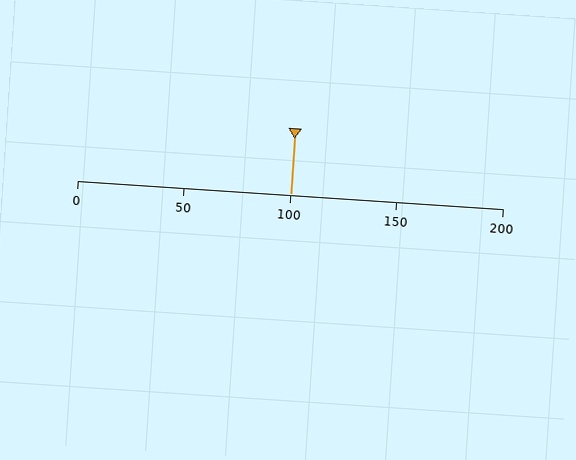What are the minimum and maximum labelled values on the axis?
The axis runs from 0 to 200.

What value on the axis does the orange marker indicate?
The marker indicates approximately 100.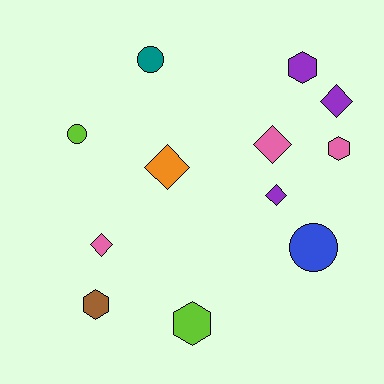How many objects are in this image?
There are 12 objects.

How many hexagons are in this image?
There are 4 hexagons.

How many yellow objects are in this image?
There are no yellow objects.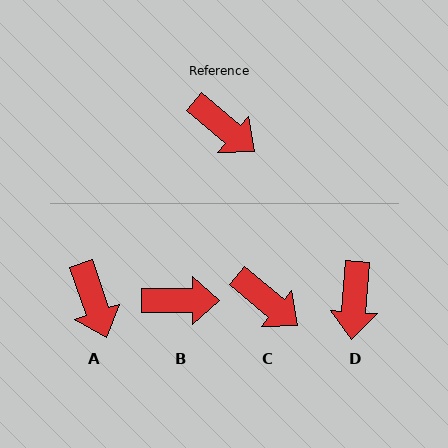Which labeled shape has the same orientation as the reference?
C.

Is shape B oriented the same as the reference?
No, it is off by about 40 degrees.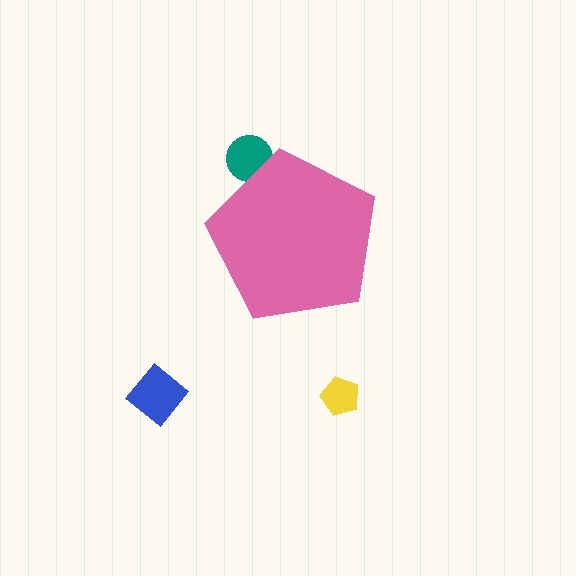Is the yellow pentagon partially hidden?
No, the yellow pentagon is fully visible.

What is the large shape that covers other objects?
A pink pentagon.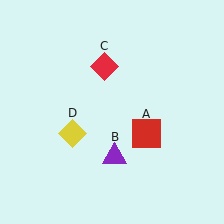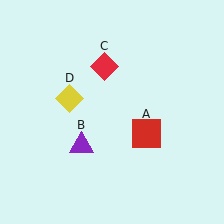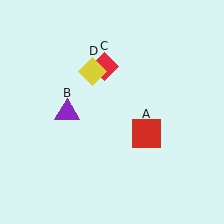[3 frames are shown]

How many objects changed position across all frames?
2 objects changed position: purple triangle (object B), yellow diamond (object D).